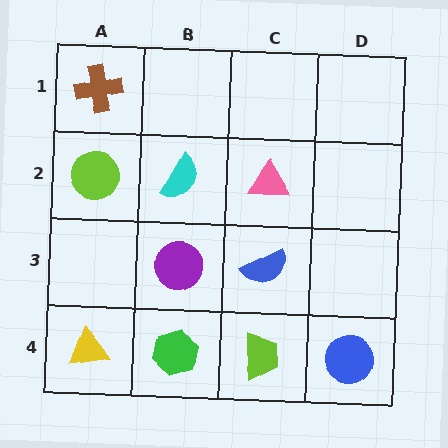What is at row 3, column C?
A blue semicircle.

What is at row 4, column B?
A green hexagon.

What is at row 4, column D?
A blue circle.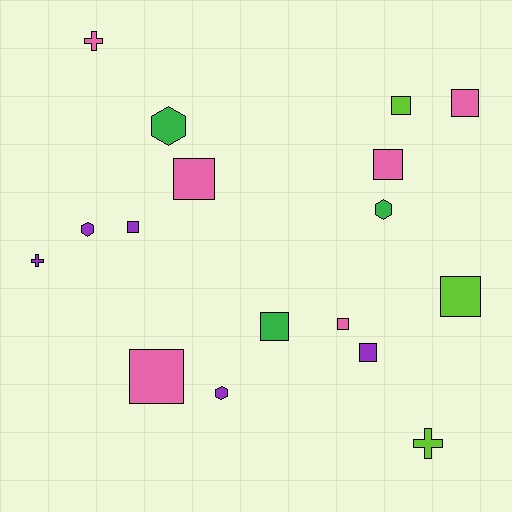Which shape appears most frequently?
Square, with 10 objects.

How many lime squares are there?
There are 2 lime squares.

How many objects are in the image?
There are 17 objects.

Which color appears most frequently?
Pink, with 6 objects.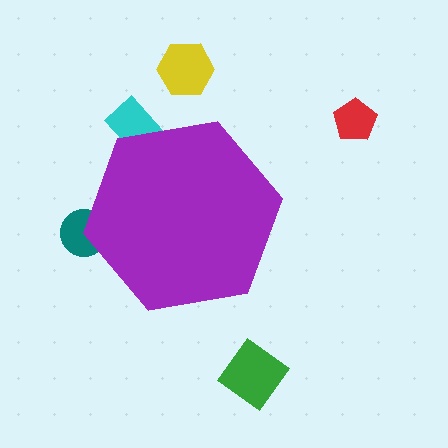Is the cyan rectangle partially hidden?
Yes, the cyan rectangle is partially hidden behind the purple hexagon.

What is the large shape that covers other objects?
A purple hexagon.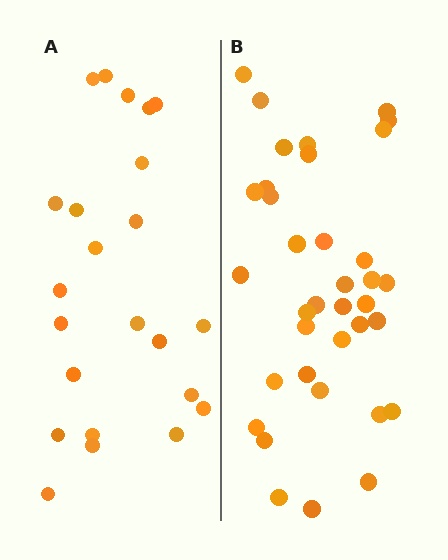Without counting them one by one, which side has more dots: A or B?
Region B (the right region) has more dots.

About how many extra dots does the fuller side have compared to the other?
Region B has approximately 15 more dots than region A.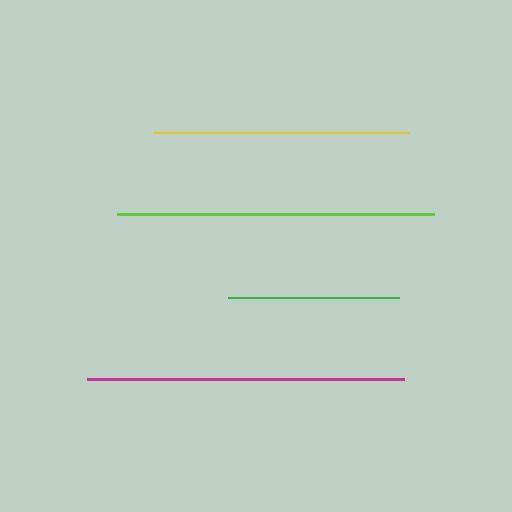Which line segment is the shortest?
The green line is the shortest at approximately 171 pixels.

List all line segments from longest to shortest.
From longest to shortest: magenta, lime, yellow, green.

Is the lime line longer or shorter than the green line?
The lime line is longer than the green line.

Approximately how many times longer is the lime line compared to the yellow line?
The lime line is approximately 1.2 times the length of the yellow line.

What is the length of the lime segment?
The lime segment is approximately 317 pixels long.